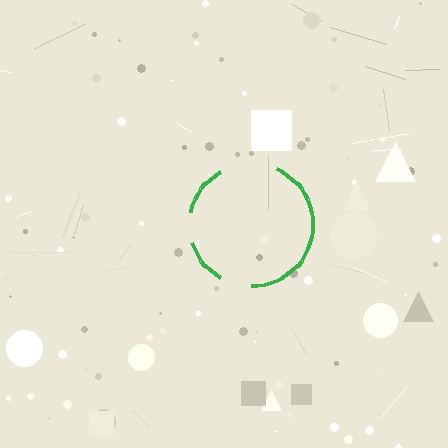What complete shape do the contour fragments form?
The contour fragments form a circle.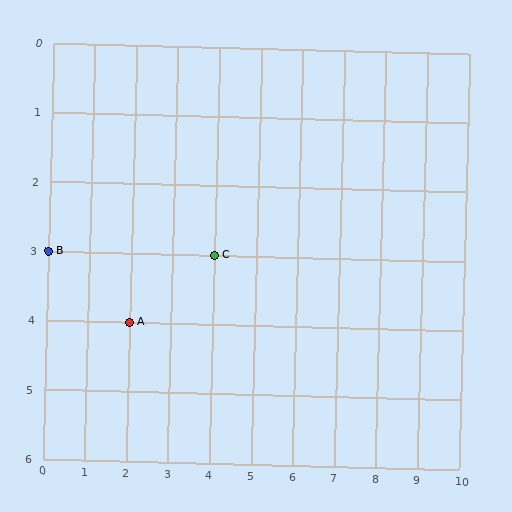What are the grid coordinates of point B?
Point B is at grid coordinates (0, 3).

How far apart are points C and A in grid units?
Points C and A are 2 columns and 1 row apart (about 2.2 grid units diagonally).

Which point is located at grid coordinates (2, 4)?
Point A is at (2, 4).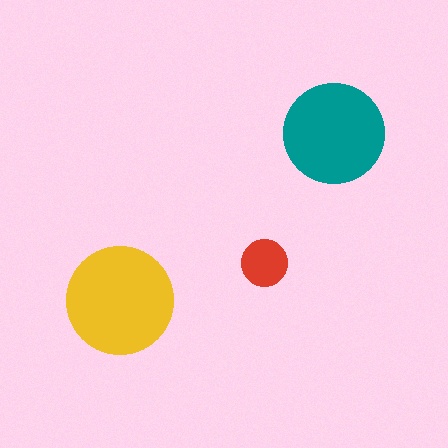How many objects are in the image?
There are 3 objects in the image.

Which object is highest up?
The teal circle is topmost.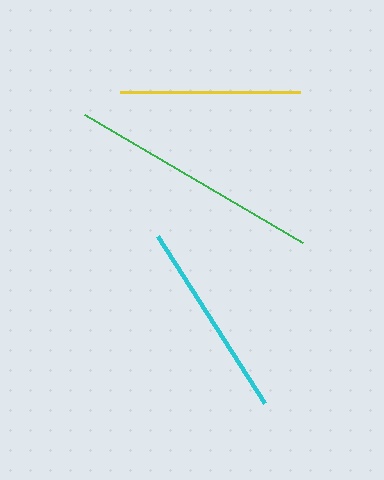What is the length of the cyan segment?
The cyan segment is approximately 198 pixels long.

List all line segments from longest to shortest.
From longest to shortest: green, cyan, yellow.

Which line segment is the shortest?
The yellow line is the shortest at approximately 180 pixels.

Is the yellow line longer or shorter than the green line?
The green line is longer than the yellow line.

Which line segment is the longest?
The green line is the longest at approximately 253 pixels.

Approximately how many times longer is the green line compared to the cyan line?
The green line is approximately 1.3 times the length of the cyan line.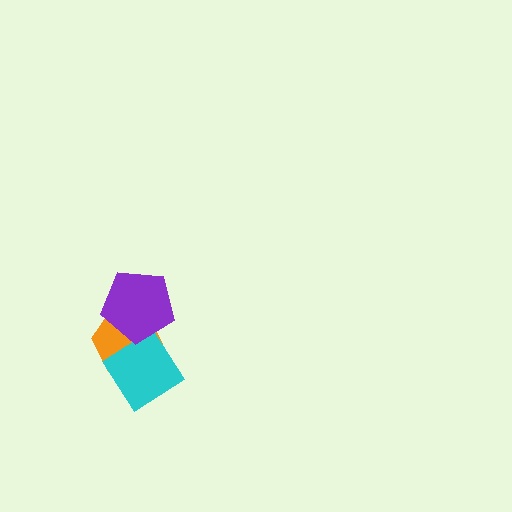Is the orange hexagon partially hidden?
Yes, it is partially covered by another shape.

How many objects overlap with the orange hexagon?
2 objects overlap with the orange hexagon.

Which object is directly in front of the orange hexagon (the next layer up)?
The cyan diamond is directly in front of the orange hexagon.